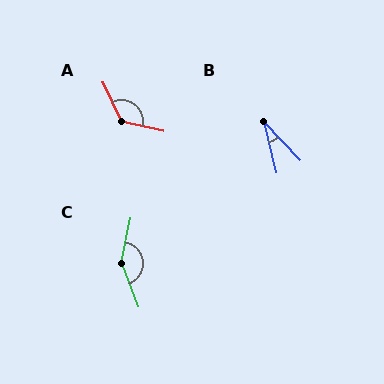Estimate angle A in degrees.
Approximately 127 degrees.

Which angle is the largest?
C, at approximately 148 degrees.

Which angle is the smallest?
B, at approximately 30 degrees.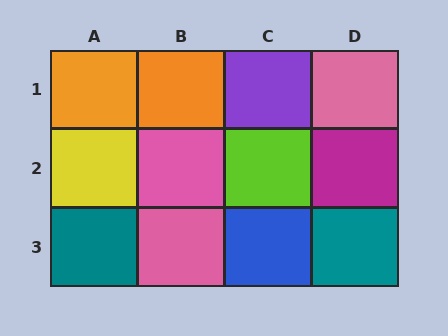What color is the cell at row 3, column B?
Pink.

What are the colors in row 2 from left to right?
Yellow, pink, lime, magenta.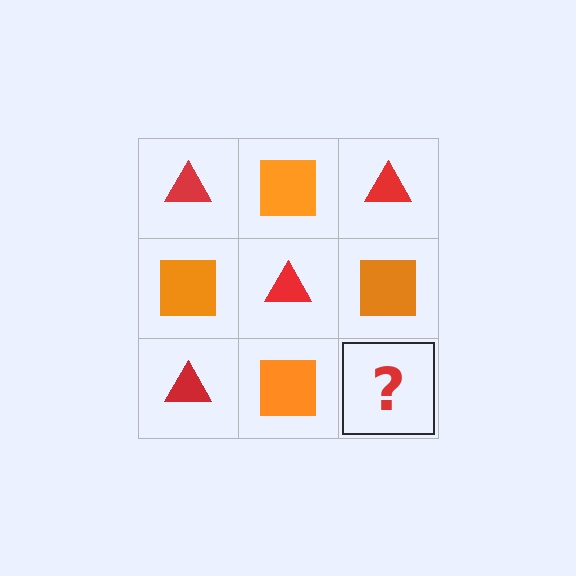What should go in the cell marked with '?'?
The missing cell should contain a red triangle.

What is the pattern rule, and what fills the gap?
The rule is that it alternates red triangle and orange square in a checkerboard pattern. The gap should be filled with a red triangle.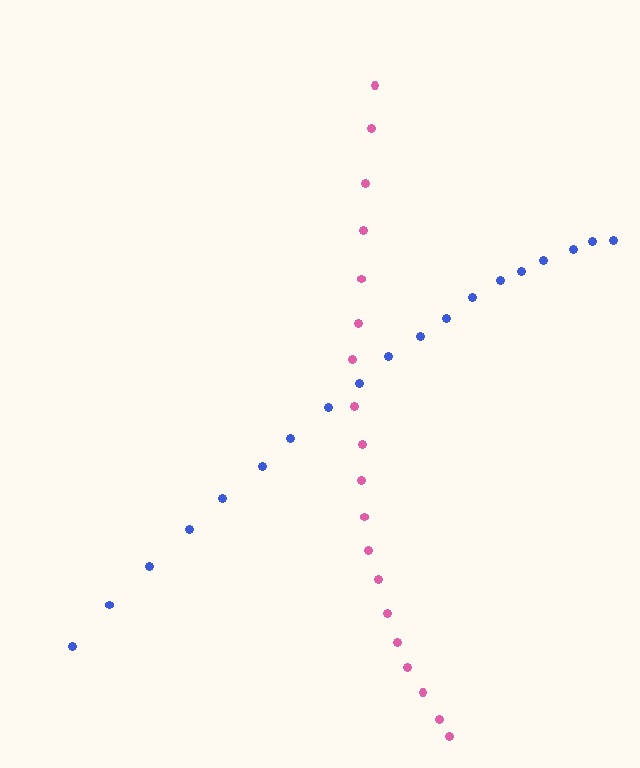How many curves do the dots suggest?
There are 2 distinct paths.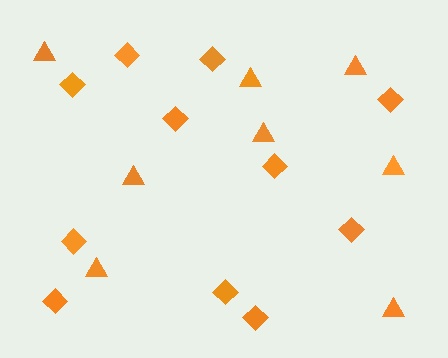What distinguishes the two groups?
There are 2 groups: one group of triangles (8) and one group of diamonds (11).